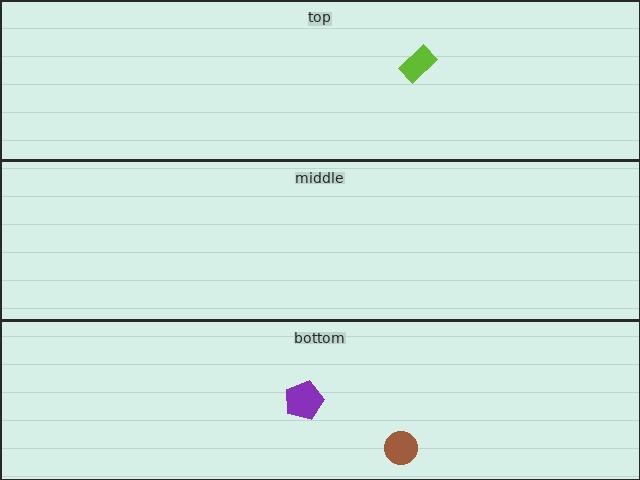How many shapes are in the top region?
1.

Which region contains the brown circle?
The bottom region.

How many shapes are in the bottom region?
2.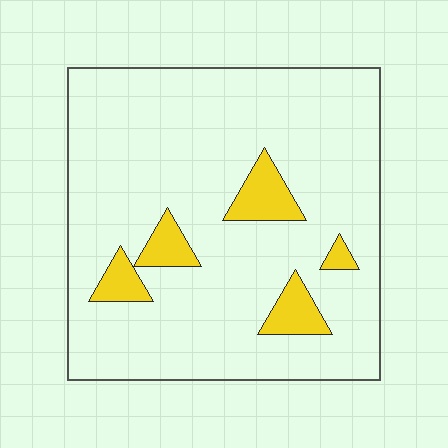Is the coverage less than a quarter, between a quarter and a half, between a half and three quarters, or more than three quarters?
Less than a quarter.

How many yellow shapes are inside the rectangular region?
5.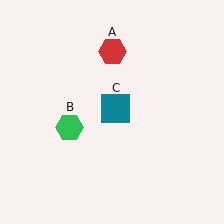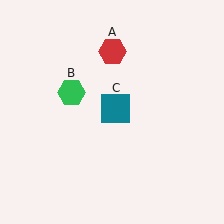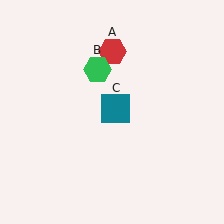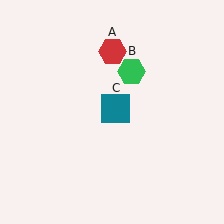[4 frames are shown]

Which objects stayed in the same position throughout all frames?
Red hexagon (object A) and teal square (object C) remained stationary.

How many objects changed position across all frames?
1 object changed position: green hexagon (object B).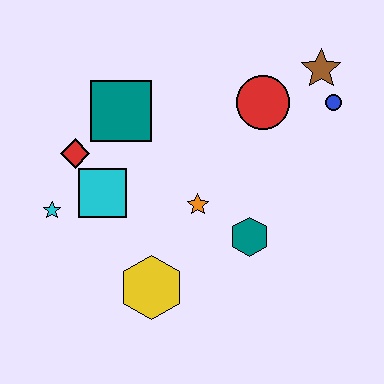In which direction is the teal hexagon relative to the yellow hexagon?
The teal hexagon is to the right of the yellow hexagon.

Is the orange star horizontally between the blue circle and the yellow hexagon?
Yes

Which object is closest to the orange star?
The teal hexagon is closest to the orange star.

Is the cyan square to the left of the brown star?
Yes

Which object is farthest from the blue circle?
The cyan star is farthest from the blue circle.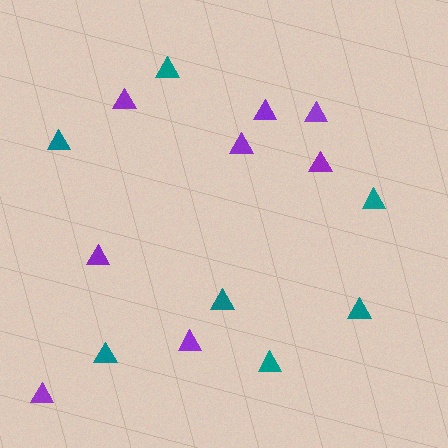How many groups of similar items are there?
There are 2 groups: one group of purple triangles (8) and one group of teal triangles (7).